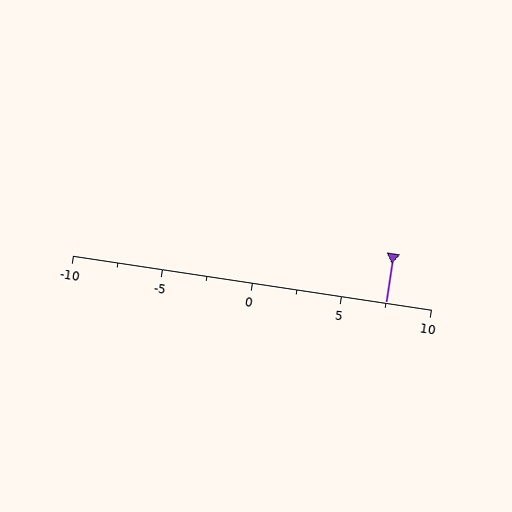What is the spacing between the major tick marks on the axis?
The major ticks are spaced 5 apart.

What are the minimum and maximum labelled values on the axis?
The axis runs from -10 to 10.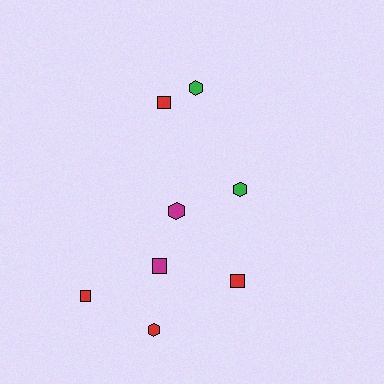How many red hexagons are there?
There is 1 red hexagon.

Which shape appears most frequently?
Square, with 4 objects.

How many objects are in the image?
There are 8 objects.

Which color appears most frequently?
Red, with 4 objects.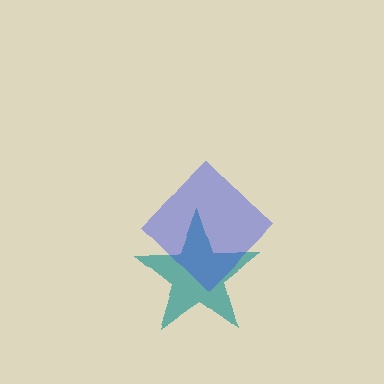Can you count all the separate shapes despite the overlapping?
Yes, there are 2 separate shapes.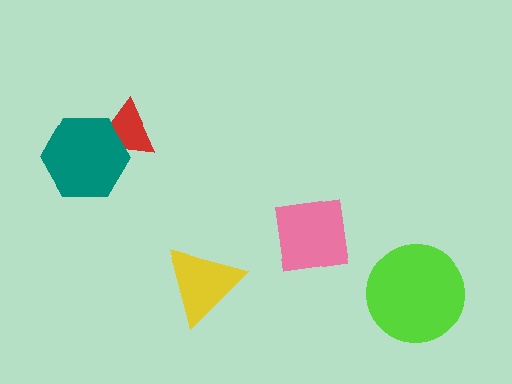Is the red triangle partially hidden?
Yes, it is partially covered by another shape.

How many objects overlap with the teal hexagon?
1 object overlaps with the teal hexagon.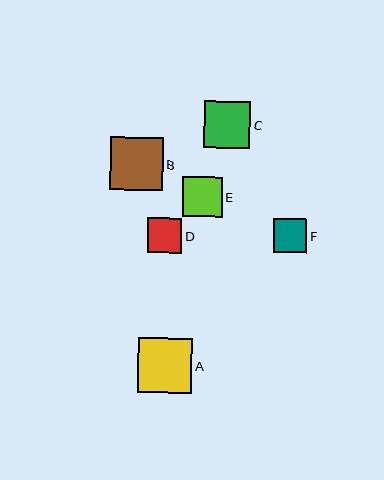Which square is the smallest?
Square F is the smallest with a size of approximately 34 pixels.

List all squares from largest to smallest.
From largest to smallest: A, B, C, E, D, F.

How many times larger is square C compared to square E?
Square C is approximately 1.2 times the size of square E.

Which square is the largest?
Square A is the largest with a size of approximately 55 pixels.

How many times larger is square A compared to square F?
Square A is approximately 1.6 times the size of square F.